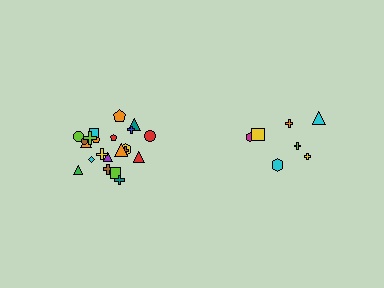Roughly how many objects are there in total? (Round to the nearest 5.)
Roughly 30 objects in total.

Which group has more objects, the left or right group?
The left group.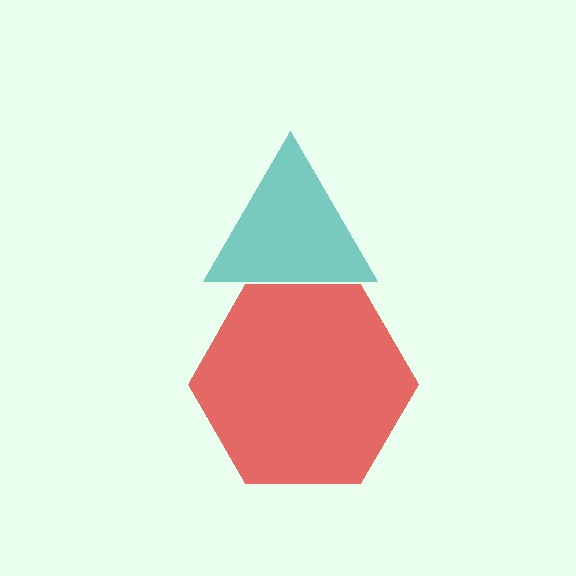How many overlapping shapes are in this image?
There are 2 overlapping shapes in the image.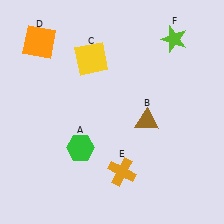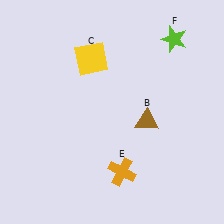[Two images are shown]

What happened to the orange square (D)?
The orange square (D) was removed in Image 2. It was in the top-left area of Image 1.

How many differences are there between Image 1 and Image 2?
There are 2 differences between the two images.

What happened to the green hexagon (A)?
The green hexagon (A) was removed in Image 2. It was in the bottom-left area of Image 1.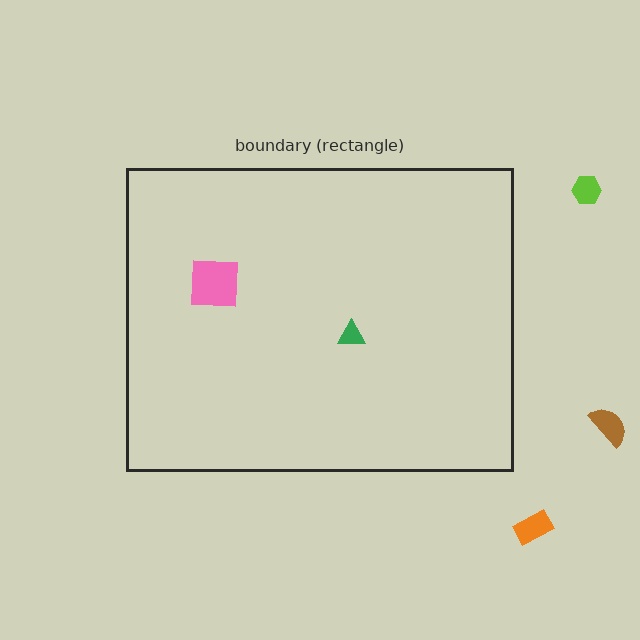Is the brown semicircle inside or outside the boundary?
Outside.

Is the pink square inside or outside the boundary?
Inside.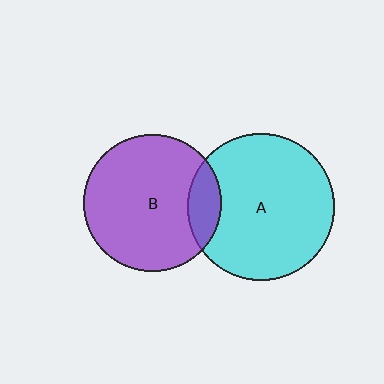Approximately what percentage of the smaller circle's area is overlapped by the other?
Approximately 15%.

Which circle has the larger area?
Circle A (cyan).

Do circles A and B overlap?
Yes.